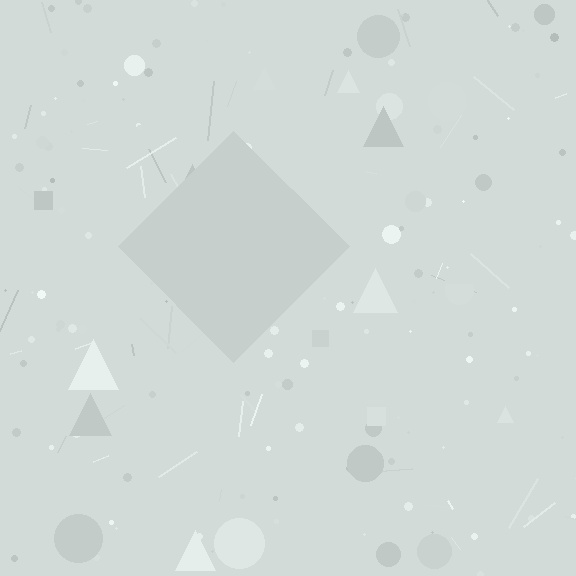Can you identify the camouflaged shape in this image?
The camouflaged shape is a diamond.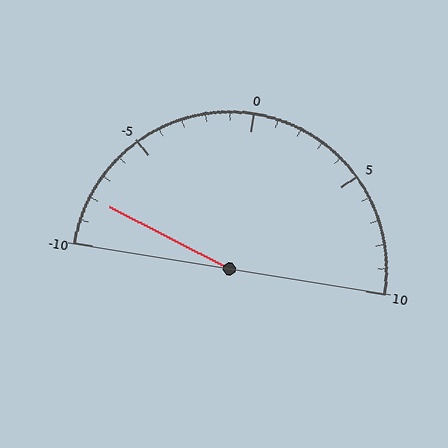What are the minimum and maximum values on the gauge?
The gauge ranges from -10 to 10.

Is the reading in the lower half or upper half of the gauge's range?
The reading is in the lower half of the range (-10 to 10).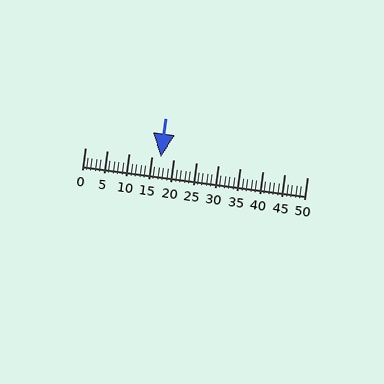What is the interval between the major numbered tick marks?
The major tick marks are spaced 5 units apart.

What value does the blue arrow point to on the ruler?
The blue arrow points to approximately 17.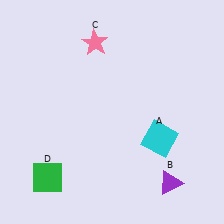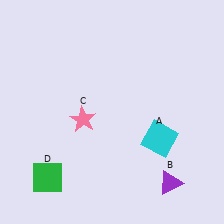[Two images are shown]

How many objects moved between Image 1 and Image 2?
1 object moved between the two images.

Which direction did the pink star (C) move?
The pink star (C) moved down.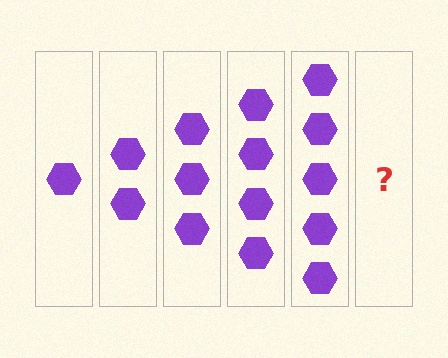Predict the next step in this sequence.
The next step is 6 hexagons.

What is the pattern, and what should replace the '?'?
The pattern is that each step adds one more hexagon. The '?' should be 6 hexagons.